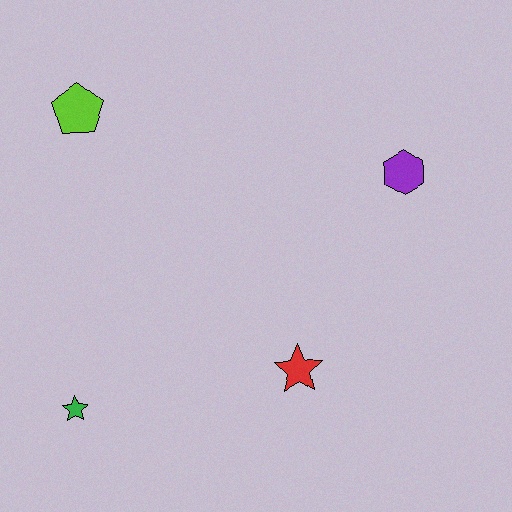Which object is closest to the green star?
The red star is closest to the green star.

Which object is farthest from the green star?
The purple hexagon is farthest from the green star.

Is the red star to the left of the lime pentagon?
No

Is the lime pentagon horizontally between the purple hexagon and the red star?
No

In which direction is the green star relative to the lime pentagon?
The green star is below the lime pentagon.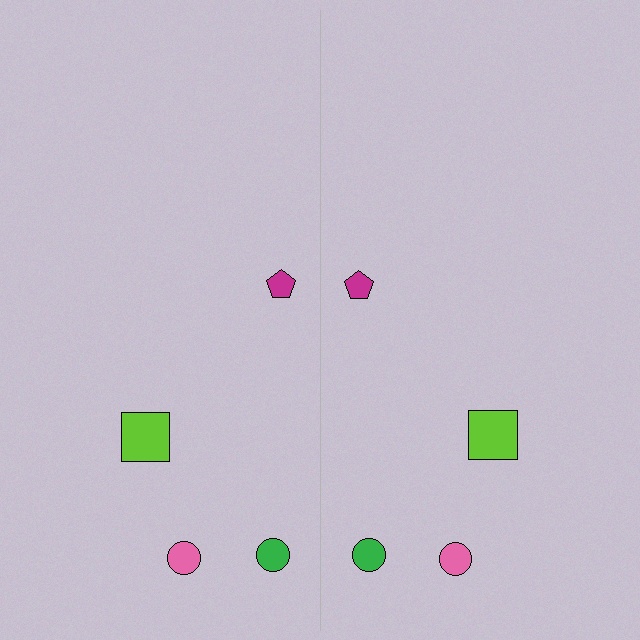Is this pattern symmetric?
Yes, this pattern has bilateral (reflection) symmetry.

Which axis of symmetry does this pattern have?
The pattern has a vertical axis of symmetry running through the center of the image.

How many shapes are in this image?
There are 8 shapes in this image.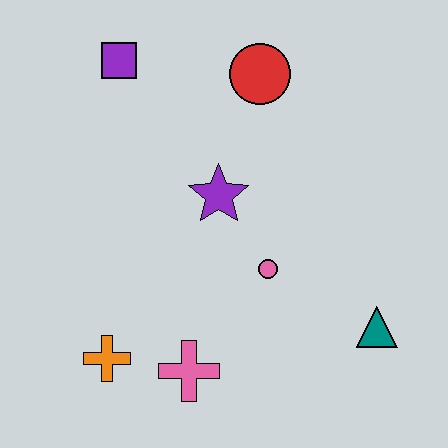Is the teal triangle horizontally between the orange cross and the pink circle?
No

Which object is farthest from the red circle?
The orange cross is farthest from the red circle.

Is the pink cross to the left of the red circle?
Yes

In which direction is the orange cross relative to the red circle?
The orange cross is below the red circle.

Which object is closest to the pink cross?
The orange cross is closest to the pink cross.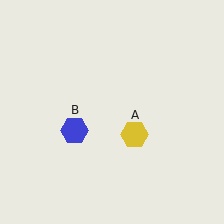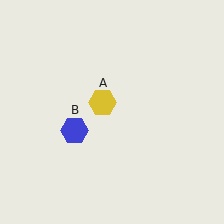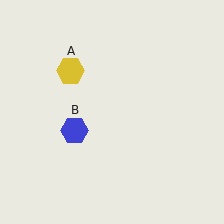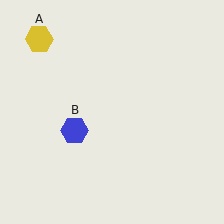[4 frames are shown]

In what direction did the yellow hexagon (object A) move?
The yellow hexagon (object A) moved up and to the left.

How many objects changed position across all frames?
1 object changed position: yellow hexagon (object A).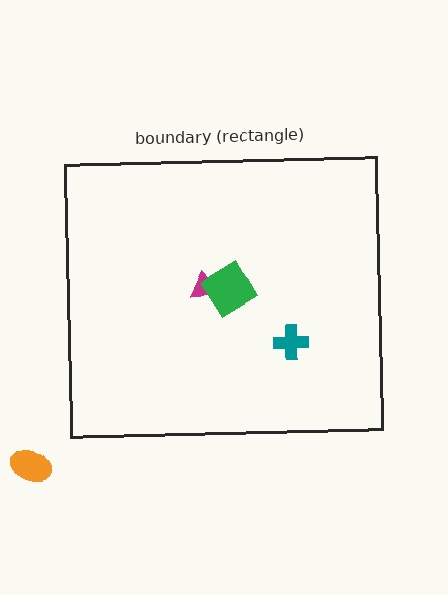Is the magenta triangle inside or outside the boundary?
Inside.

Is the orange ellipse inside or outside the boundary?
Outside.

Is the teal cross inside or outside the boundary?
Inside.